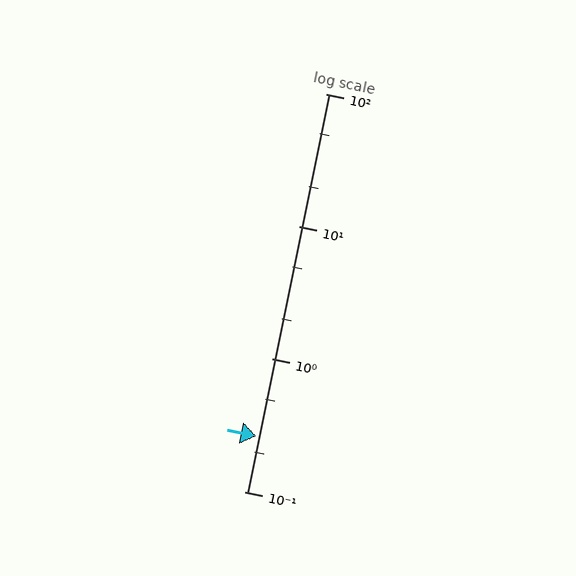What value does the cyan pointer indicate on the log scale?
The pointer indicates approximately 0.26.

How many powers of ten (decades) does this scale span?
The scale spans 3 decades, from 0.1 to 100.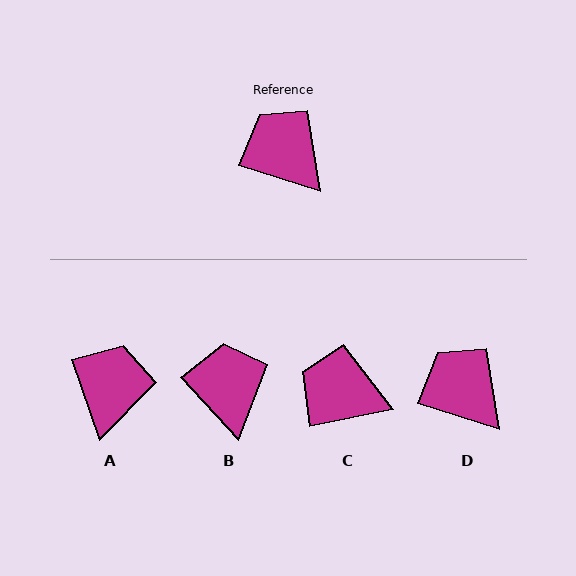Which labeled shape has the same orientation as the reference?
D.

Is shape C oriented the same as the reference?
No, it is off by about 29 degrees.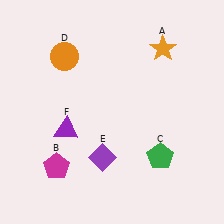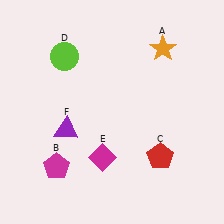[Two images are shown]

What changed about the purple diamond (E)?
In Image 1, E is purple. In Image 2, it changed to magenta.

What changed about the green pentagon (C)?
In Image 1, C is green. In Image 2, it changed to red.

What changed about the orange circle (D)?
In Image 1, D is orange. In Image 2, it changed to lime.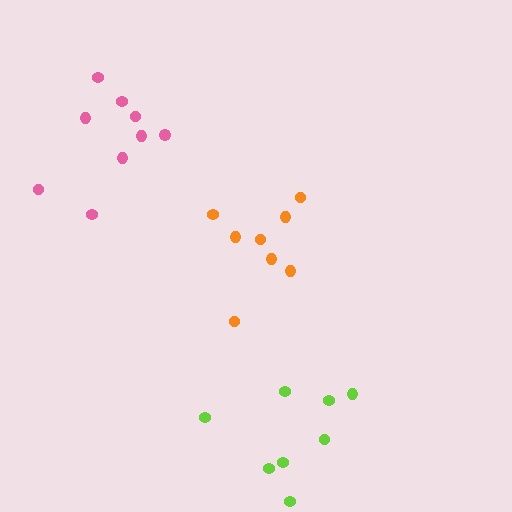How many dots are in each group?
Group 1: 8 dots, Group 2: 9 dots, Group 3: 8 dots (25 total).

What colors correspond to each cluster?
The clusters are colored: lime, pink, orange.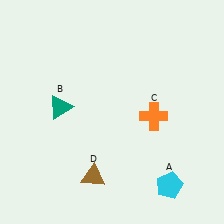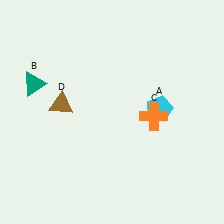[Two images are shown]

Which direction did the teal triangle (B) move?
The teal triangle (B) moved left.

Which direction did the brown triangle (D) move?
The brown triangle (D) moved up.